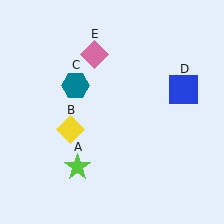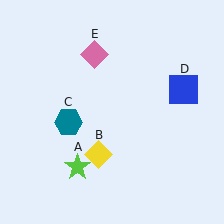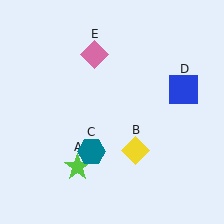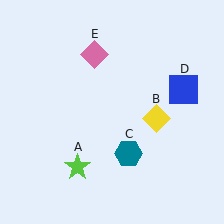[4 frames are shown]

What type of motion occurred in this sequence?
The yellow diamond (object B), teal hexagon (object C) rotated counterclockwise around the center of the scene.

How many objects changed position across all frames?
2 objects changed position: yellow diamond (object B), teal hexagon (object C).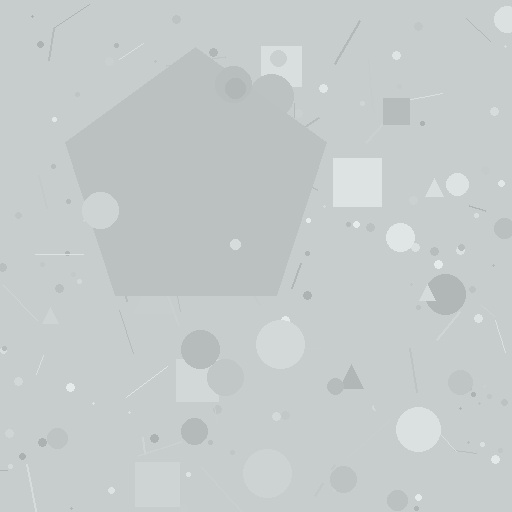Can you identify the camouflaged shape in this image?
The camouflaged shape is a pentagon.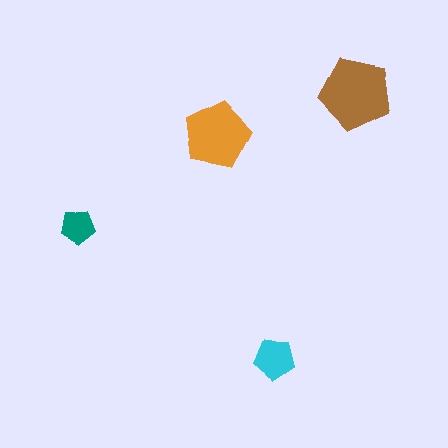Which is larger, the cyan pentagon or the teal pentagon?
The cyan one.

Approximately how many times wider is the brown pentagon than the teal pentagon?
About 2 times wider.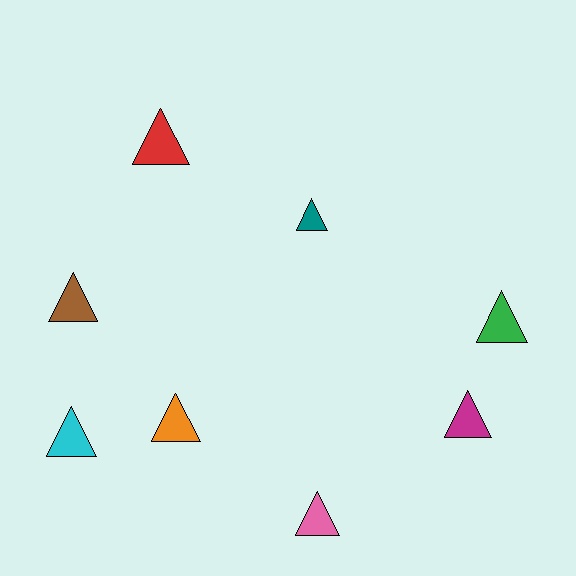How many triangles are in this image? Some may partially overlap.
There are 8 triangles.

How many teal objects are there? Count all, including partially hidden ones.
There is 1 teal object.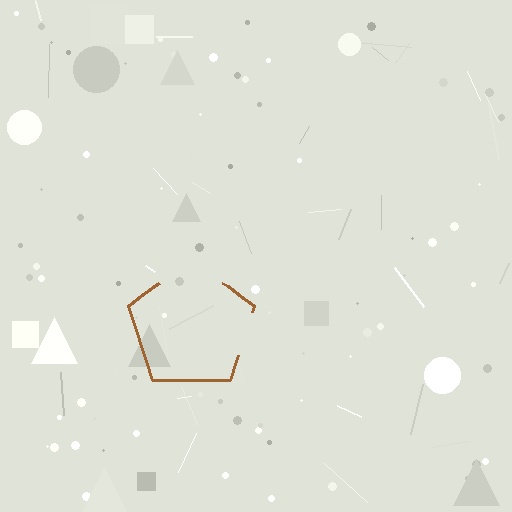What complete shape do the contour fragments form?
The contour fragments form a pentagon.